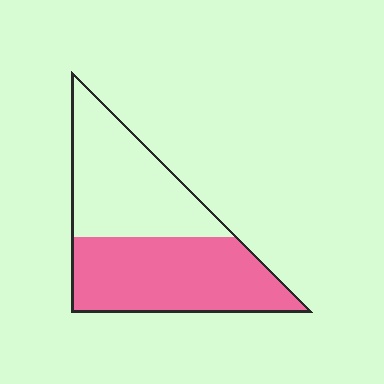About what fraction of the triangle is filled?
About one half (1/2).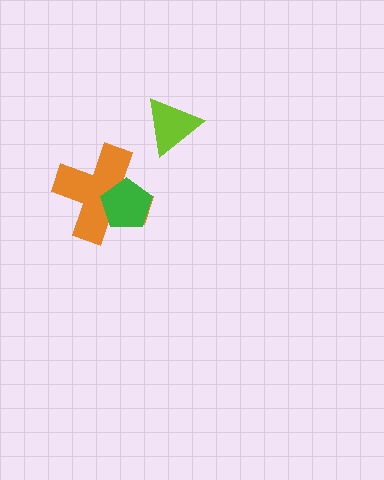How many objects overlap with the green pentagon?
1 object overlaps with the green pentagon.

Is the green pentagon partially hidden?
No, no other shape covers it.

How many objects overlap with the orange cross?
1 object overlaps with the orange cross.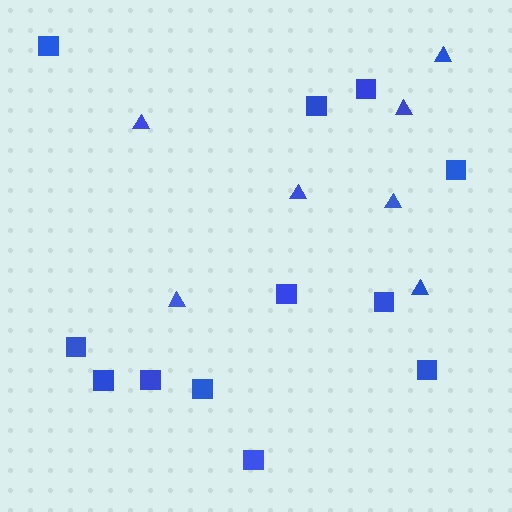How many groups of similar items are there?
There are 2 groups: one group of triangles (7) and one group of squares (12).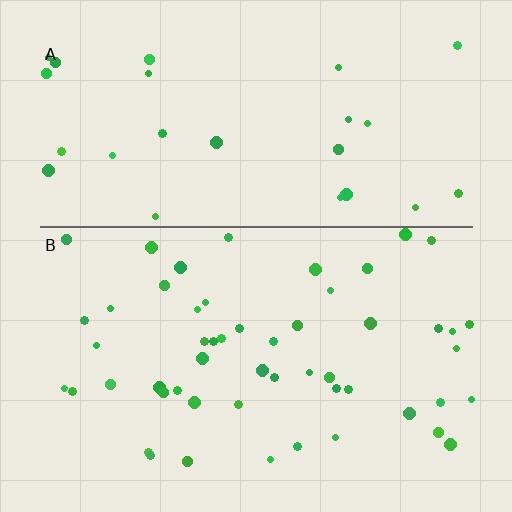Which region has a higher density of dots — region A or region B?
B (the bottom).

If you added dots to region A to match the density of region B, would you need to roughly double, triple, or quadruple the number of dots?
Approximately double.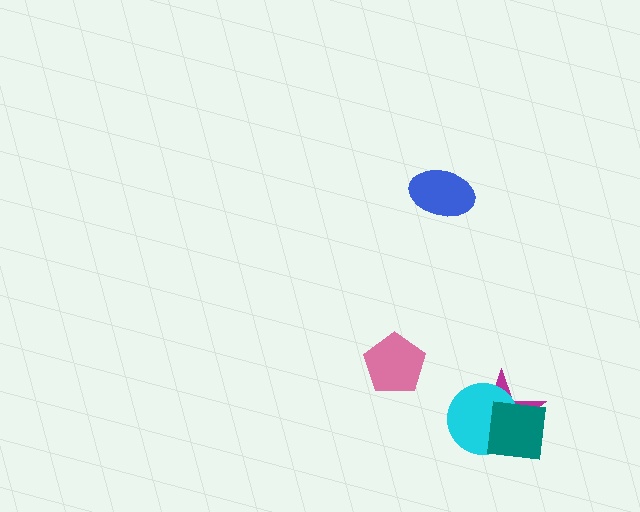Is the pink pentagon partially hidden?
No, no other shape covers it.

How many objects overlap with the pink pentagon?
0 objects overlap with the pink pentagon.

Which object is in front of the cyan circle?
The teal square is in front of the cyan circle.